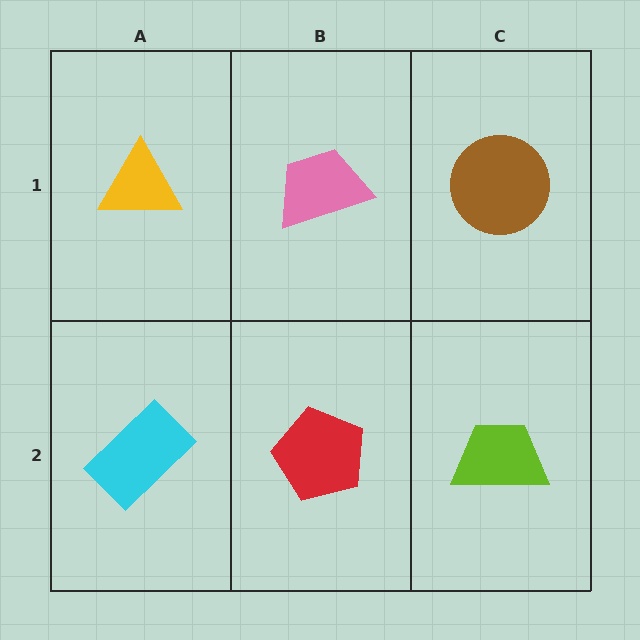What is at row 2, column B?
A red pentagon.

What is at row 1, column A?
A yellow triangle.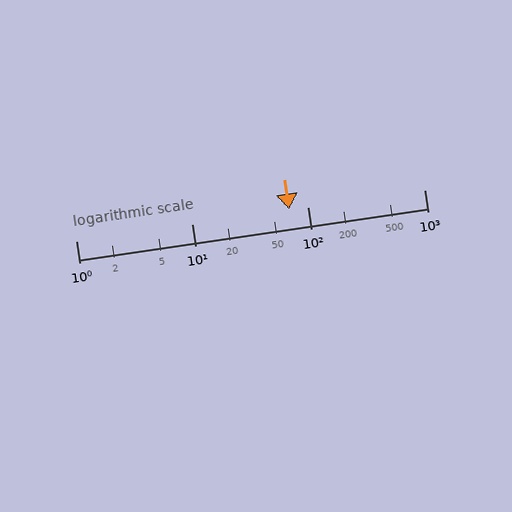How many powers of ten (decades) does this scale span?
The scale spans 3 decades, from 1 to 1000.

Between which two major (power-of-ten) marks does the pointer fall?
The pointer is between 10 and 100.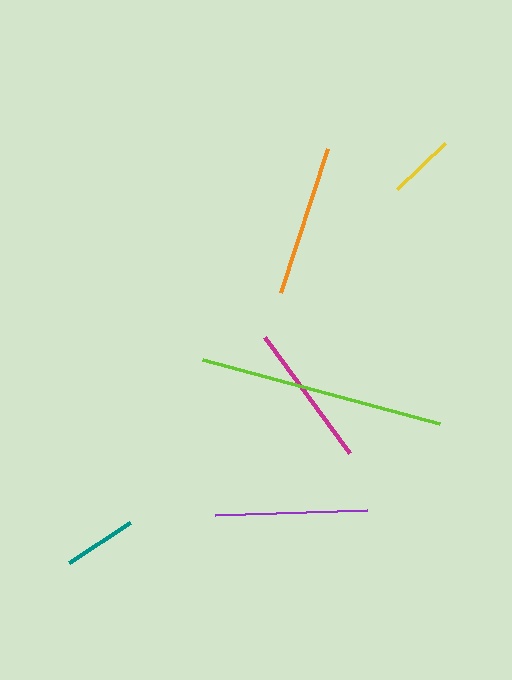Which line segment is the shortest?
The yellow line is the shortest at approximately 67 pixels.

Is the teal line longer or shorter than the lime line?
The lime line is longer than the teal line.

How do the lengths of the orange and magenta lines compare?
The orange and magenta lines are approximately the same length.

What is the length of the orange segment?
The orange segment is approximately 151 pixels long.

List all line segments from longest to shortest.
From longest to shortest: lime, purple, orange, magenta, teal, yellow.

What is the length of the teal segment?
The teal segment is approximately 73 pixels long.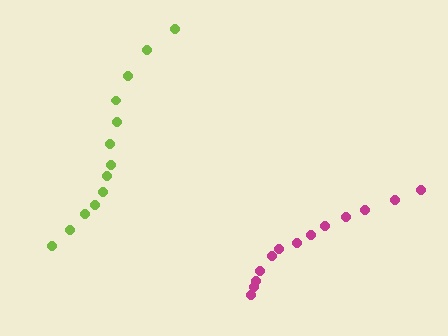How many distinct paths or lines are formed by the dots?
There are 2 distinct paths.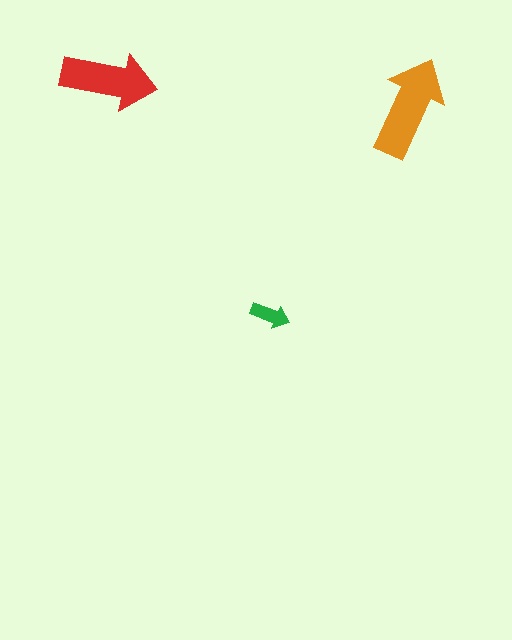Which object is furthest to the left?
The red arrow is leftmost.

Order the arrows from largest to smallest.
the orange one, the red one, the green one.